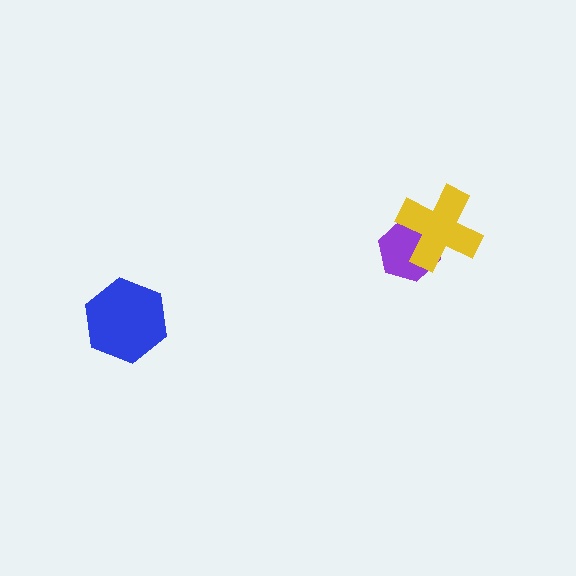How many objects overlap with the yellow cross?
1 object overlaps with the yellow cross.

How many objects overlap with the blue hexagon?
0 objects overlap with the blue hexagon.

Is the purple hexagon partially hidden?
Yes, it is partially covered by another shape.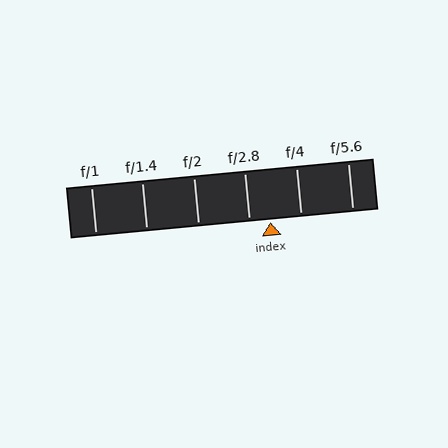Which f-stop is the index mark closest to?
The index mark is closest to f/2.8.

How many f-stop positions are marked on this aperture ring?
There are 6 f-stop positions marked.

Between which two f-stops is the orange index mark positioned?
The index mark is between f/2.8 and f/4.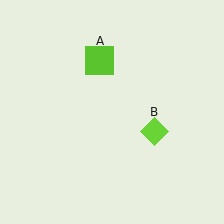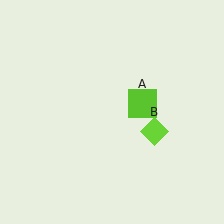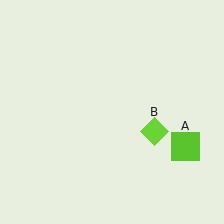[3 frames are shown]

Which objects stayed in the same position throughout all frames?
Lime diamond (object B) remained stationary.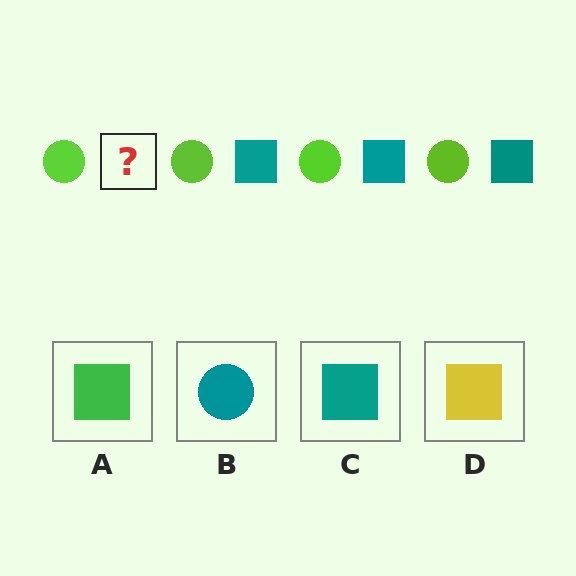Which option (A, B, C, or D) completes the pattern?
C.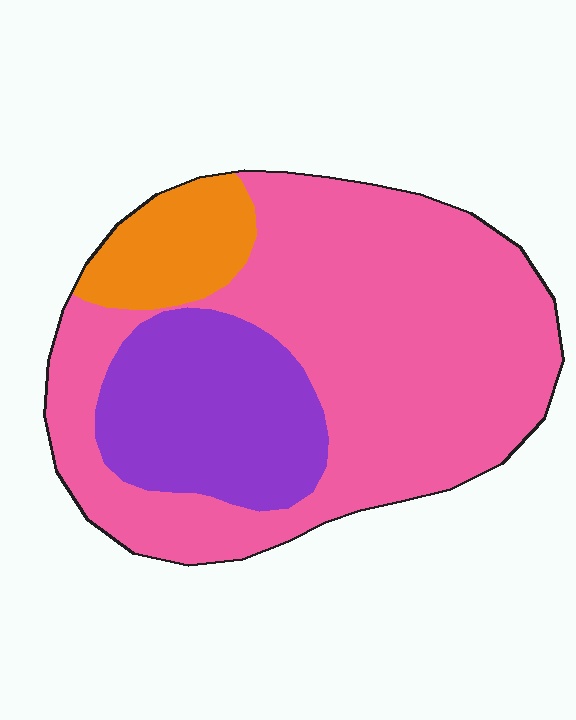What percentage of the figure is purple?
Purple covers about 25% of the figure.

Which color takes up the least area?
Orange, at roughly 10%.